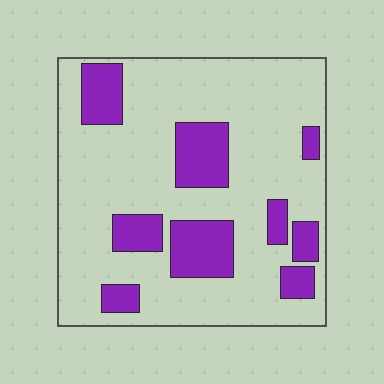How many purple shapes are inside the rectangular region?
9.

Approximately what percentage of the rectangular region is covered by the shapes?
Approximately 25%.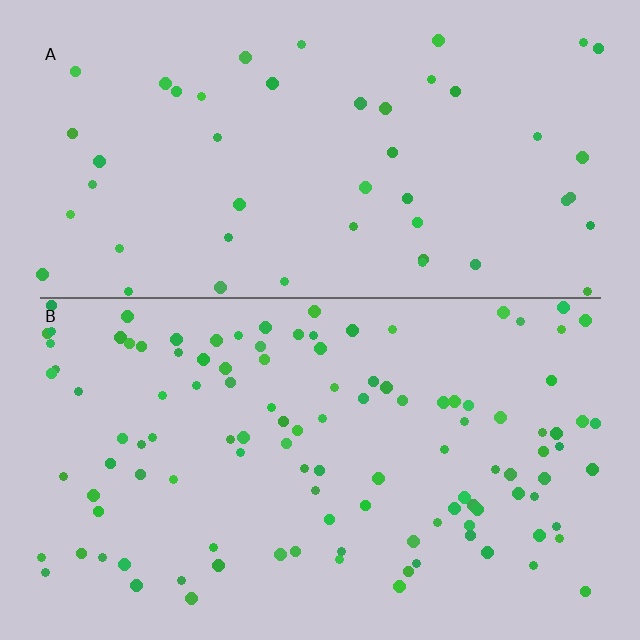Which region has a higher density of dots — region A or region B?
B (the bottom).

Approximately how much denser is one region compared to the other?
Approximately 2.4× — region B over region A.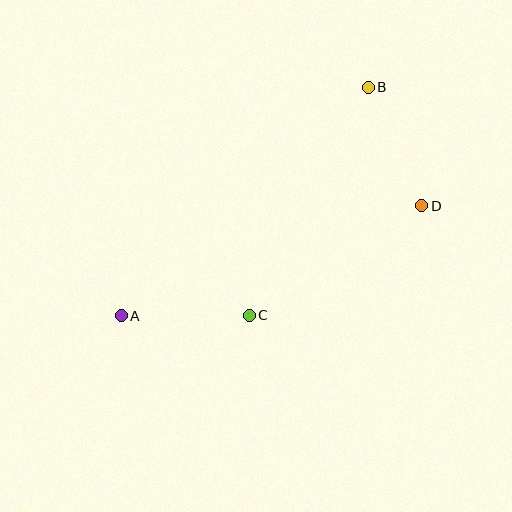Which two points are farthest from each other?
Points A and B are farthest from each other.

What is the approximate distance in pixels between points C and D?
The distance between C and D is approximately 204 pixels.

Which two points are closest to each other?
Points A and C are closest to each other.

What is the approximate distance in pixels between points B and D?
The distance between B and D is approximately 130 pixels.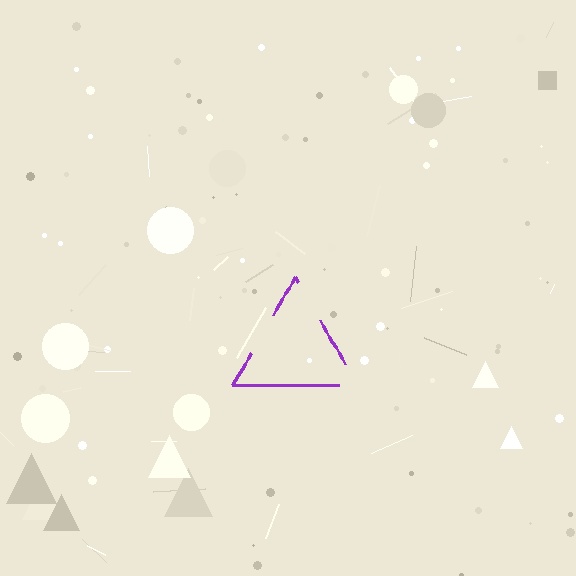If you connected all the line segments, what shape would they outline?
They would outline a triangle.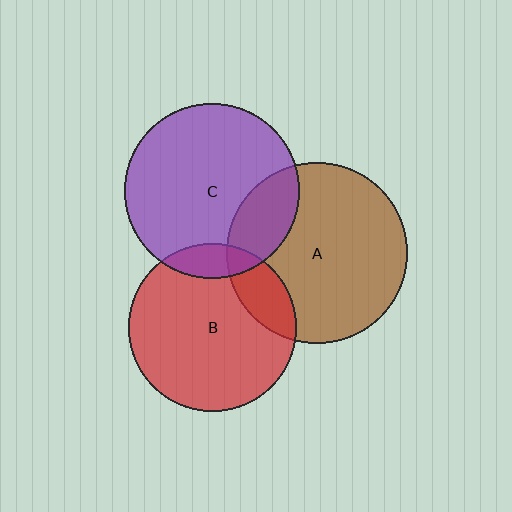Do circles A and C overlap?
Yes.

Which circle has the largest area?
Circle A (brown).